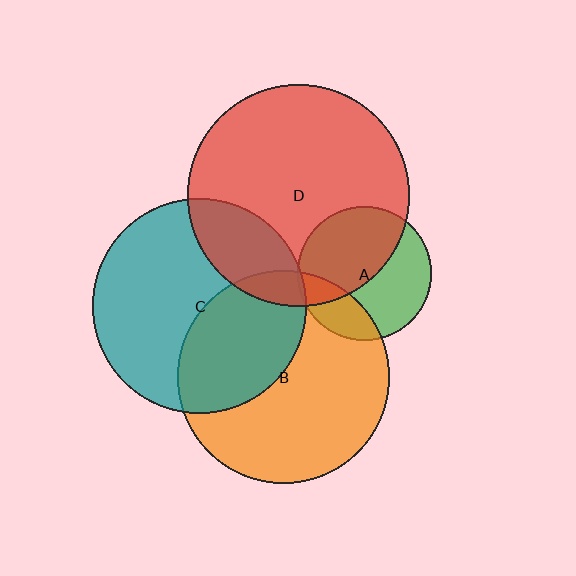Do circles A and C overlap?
Yes.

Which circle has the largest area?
Circle D (red).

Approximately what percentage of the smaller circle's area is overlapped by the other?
Approximately 5%.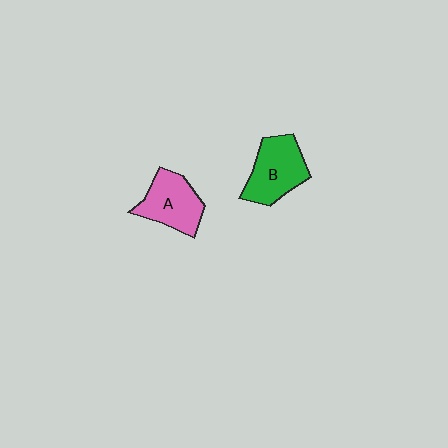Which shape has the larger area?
Shape B (green).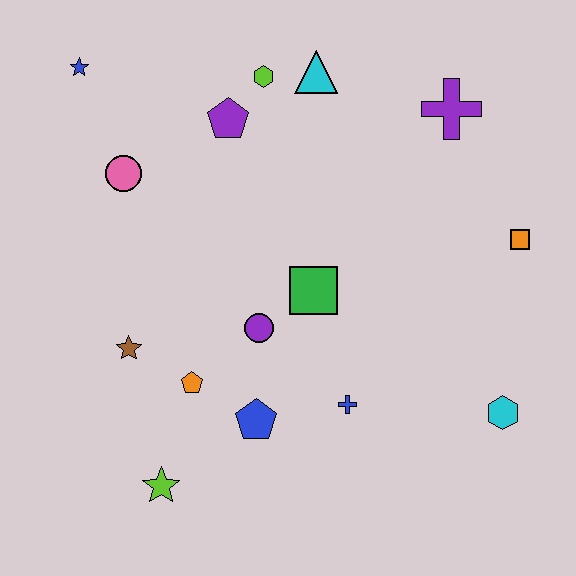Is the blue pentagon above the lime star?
Yes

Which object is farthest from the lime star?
The purple cross is farthest from the lime star.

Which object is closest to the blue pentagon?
The orange pentagon is closest to the blue pentagon.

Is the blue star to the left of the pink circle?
Yes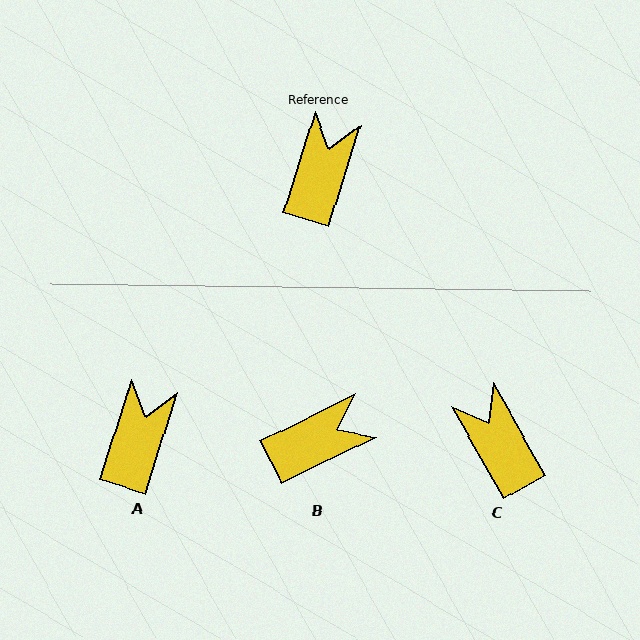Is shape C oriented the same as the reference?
No, it is off by about 47 degrees.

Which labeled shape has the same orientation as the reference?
A.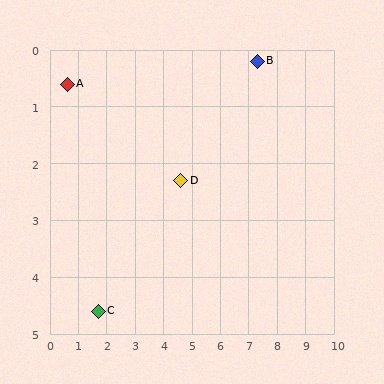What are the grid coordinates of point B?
Point B is at approximately (7.3, 0.2).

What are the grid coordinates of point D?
Point D is at approximately (4.6, 2.3).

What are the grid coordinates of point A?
Point A is at approximately (0.6, 0.6).